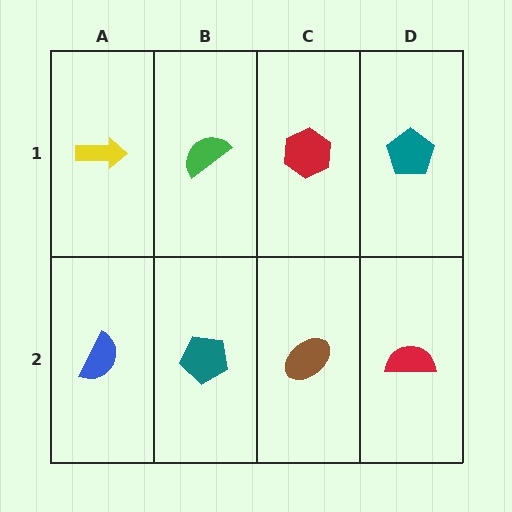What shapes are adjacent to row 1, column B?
A teal pentagon (row 2, column B), a yellow arrow (row 1, column A), a red hexagon (row 1, column C).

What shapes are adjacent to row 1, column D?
A red semicircle (row 2, column D), a red hexagon (row 1, column C).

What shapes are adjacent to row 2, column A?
A yellow arrow (row 1, column A), a teal pentagon (row 2, column B).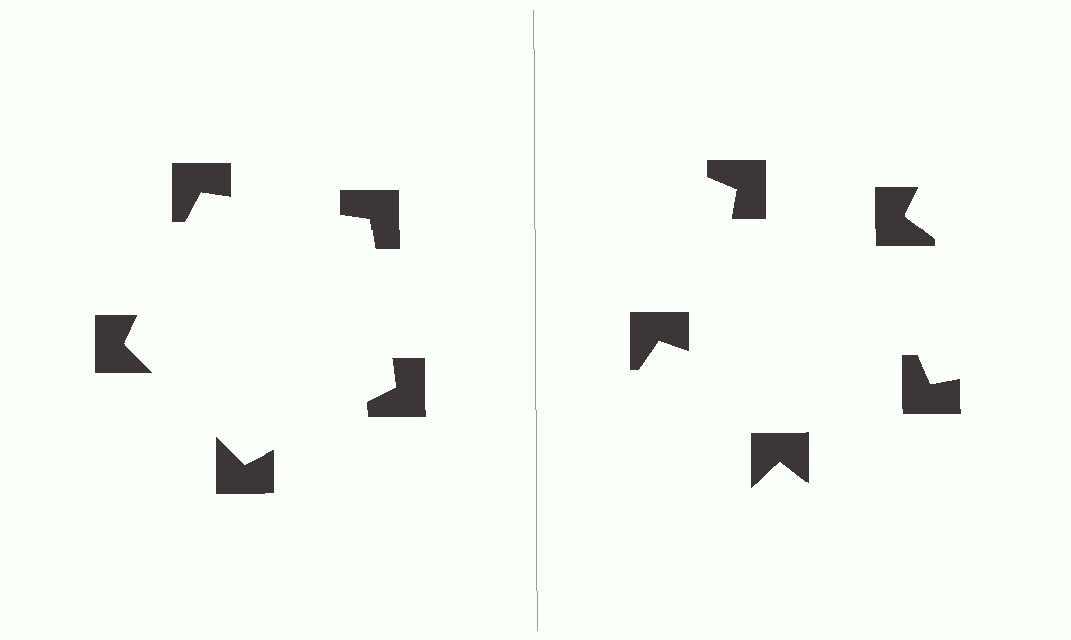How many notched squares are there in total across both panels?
10 — 5 on each side.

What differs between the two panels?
The notched squares are positioned identically on both sides; only the wedge orientations differ. On the left they align to a pentagon; on the right they are misaligned.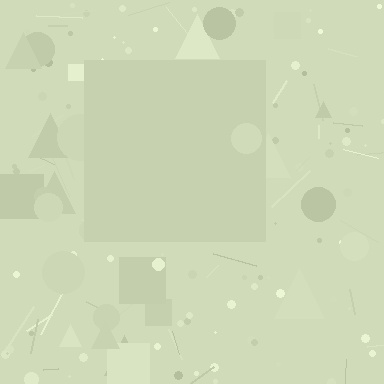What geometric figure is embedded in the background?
A square is embedded in the background.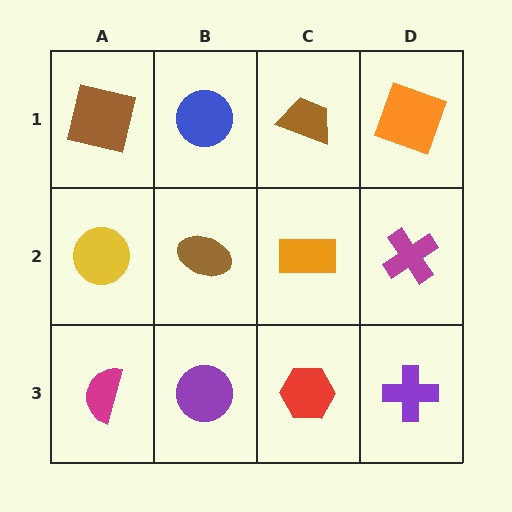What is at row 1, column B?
A blue circle.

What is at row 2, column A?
A yellow circle.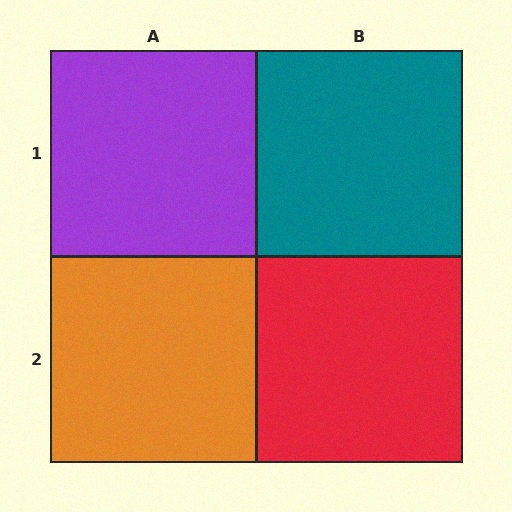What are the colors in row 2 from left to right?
Orange, red.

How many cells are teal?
1 cell is teal.